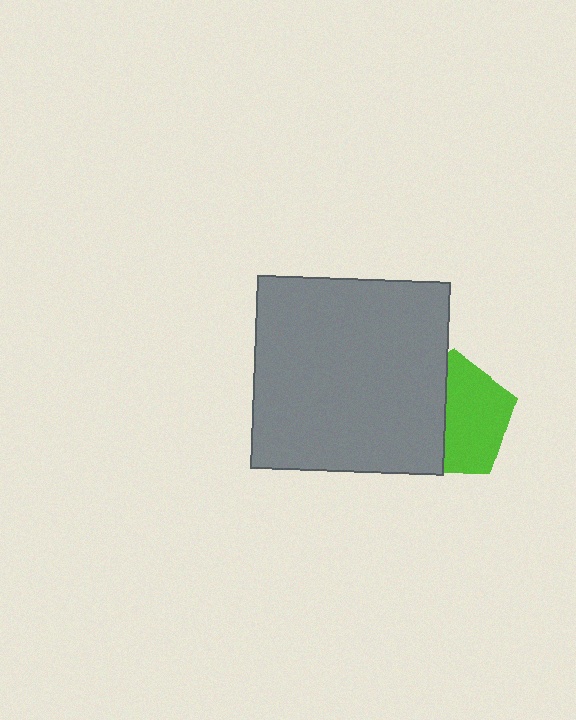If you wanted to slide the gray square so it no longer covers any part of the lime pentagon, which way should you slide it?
Slide it left — that is the most direct way to separate the two shapes.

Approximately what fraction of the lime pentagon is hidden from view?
Roughly 44% of the lime pentagon is hidden behind the gray square.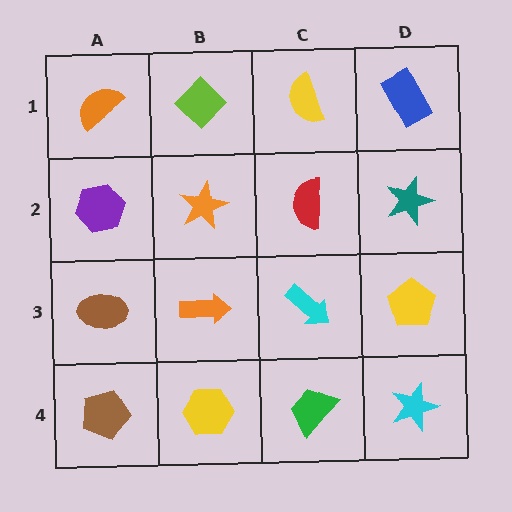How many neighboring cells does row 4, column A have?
2.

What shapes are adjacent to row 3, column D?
A teal star (row 2, column D), a cyan star (row 4, column D), a cyan arrow (row 3, column C).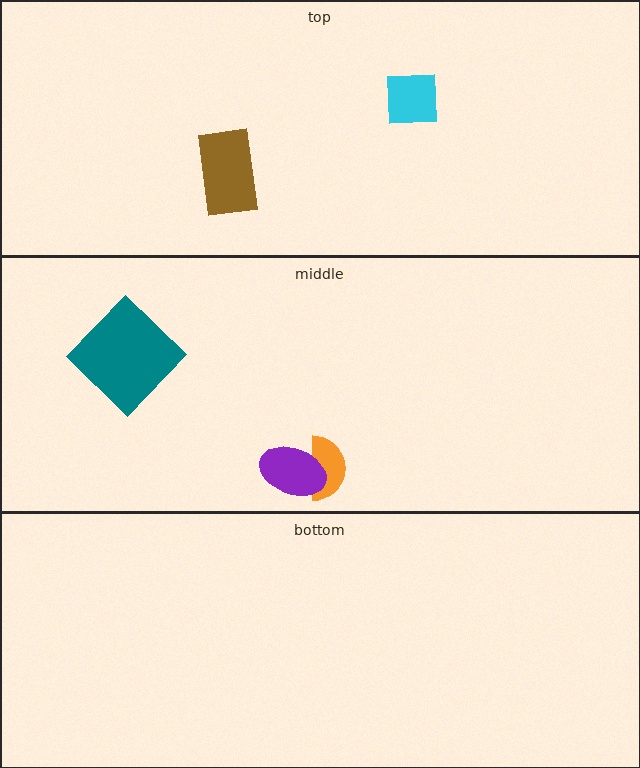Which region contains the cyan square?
The top region.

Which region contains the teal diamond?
The middle region.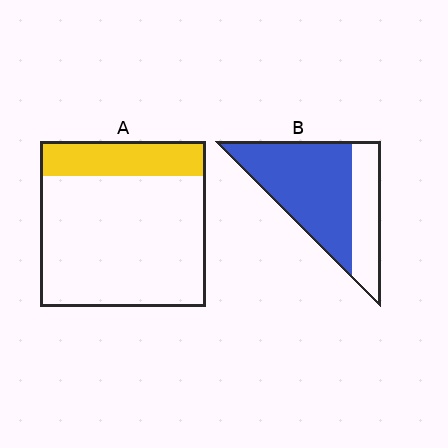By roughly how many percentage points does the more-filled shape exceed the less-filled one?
By roughly 45 percentage points (B over A).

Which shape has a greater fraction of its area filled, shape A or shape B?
Shape B.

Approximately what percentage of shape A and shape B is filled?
A is approximately 20% and B is approximately 70%.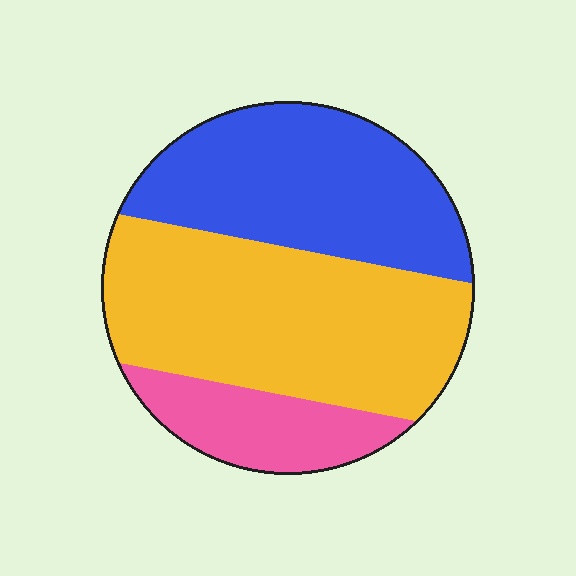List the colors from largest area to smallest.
From largest to smallest: yellow, blue, pink.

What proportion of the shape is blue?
Blue takes up about three eighths (3/8) of the shape.